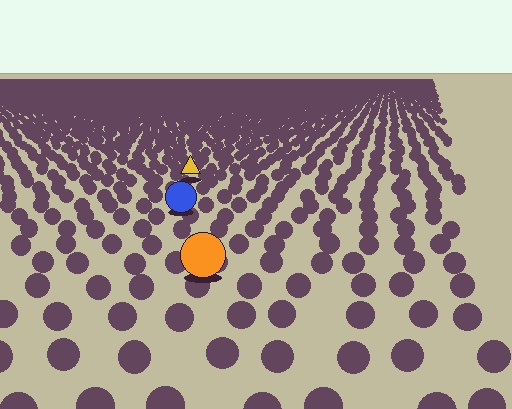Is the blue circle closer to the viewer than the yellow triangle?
Yes. The blue circle is closer — you can tell from the texture gradient: the ground texture is coarser near it.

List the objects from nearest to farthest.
From nearest to farthest: the orange circle, the blue circle, the yellow triangle.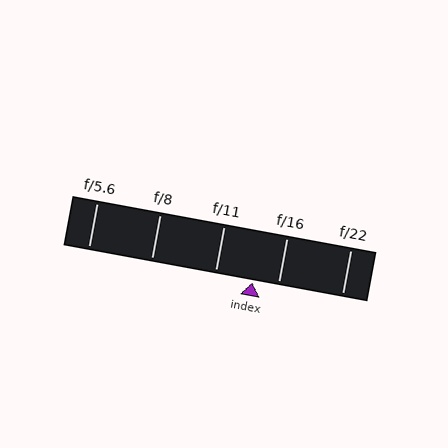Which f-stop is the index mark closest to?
The index mark is closest to f/16.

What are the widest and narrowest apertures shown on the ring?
The widest aperture shown is f/5.6 and the narrowest is f/22.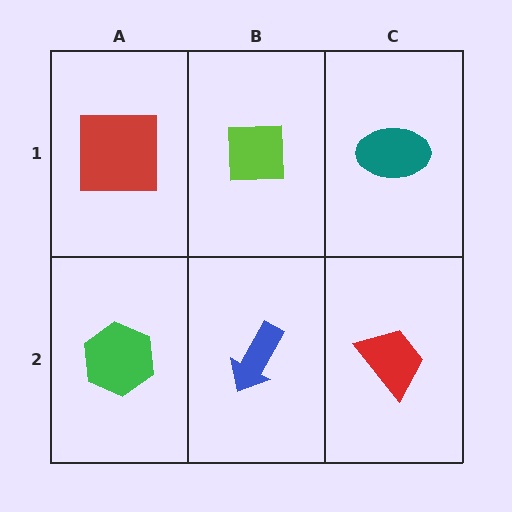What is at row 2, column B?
A blue arrow.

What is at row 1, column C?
A teal ellipse.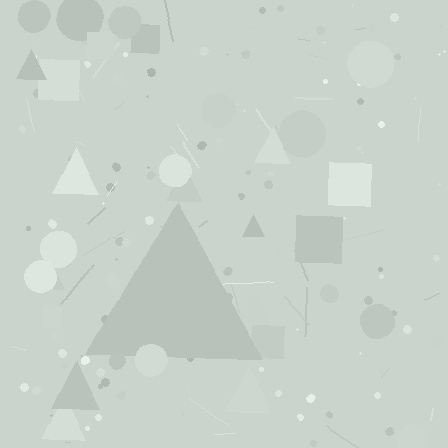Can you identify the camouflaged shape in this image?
The camouflaged shape is a triangle.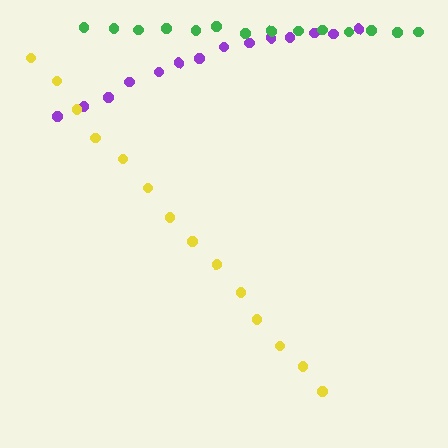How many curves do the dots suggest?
There are 3 distinct paths.